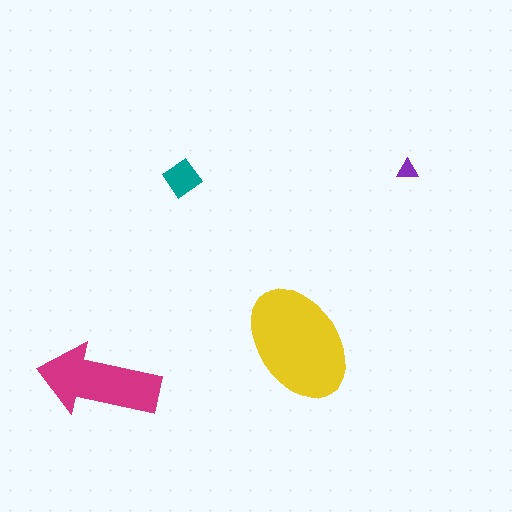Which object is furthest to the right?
The purple triangle is rightmost.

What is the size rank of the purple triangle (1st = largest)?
4th.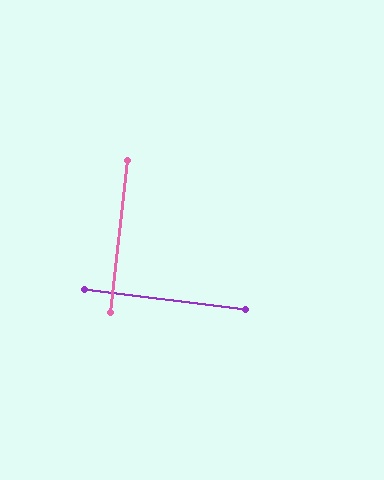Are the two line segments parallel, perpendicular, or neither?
Perpendicular — they meet at approximately 89°.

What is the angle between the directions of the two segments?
Approximately 89 degrees.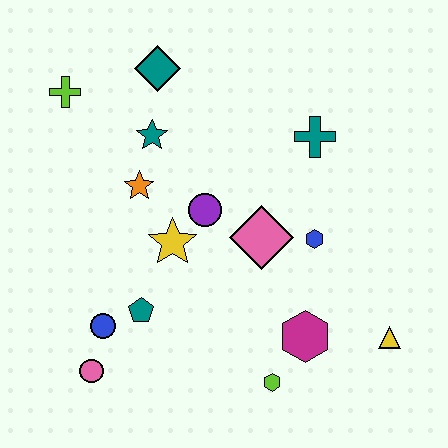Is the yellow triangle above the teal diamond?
No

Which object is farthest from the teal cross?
The pink circle is farthest from the teal cross.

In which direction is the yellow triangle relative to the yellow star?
The yellow triangle is to the right of the yellow star.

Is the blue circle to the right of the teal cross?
No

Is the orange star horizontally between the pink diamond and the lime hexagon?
No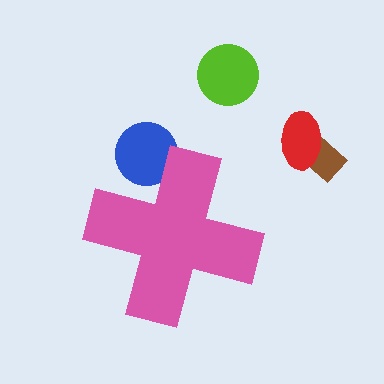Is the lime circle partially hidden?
No, the lime circle is fully visible.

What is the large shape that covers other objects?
A pink cross.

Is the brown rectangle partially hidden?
No, the brown rectangle is fully visible.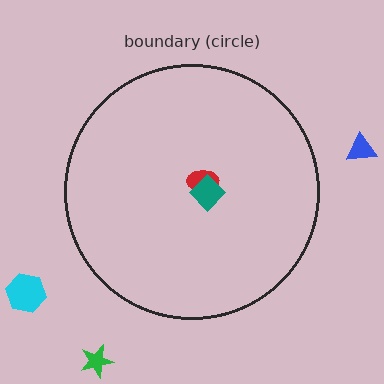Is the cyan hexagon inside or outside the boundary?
Outside.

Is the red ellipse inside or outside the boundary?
Inside.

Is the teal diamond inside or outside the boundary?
Inside.